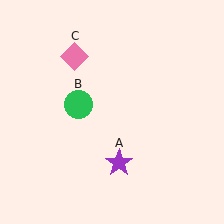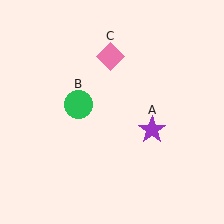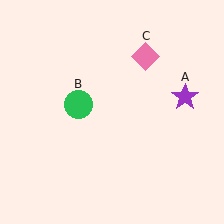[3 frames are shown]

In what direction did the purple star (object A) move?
The purple star (object A) moved up and to the right.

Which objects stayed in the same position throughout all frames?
Green circle (object B) remained stationary.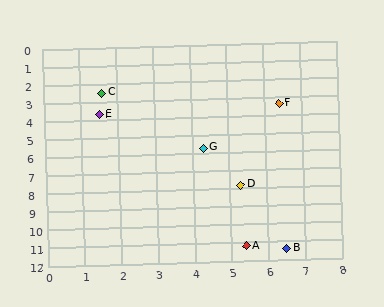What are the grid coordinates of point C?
Point C is at approximately (1.6, 2.5).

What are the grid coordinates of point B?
Point B is at approximately (6.5, 11.4).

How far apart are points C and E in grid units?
Points C and E are about 1.2 grid units apart.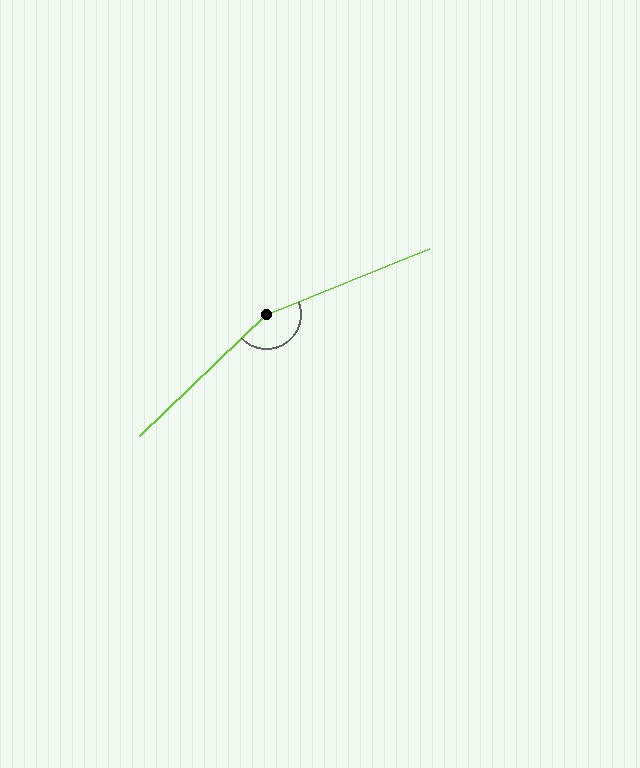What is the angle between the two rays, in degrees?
Approximately 158 degrees.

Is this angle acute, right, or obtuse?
It is obtuse.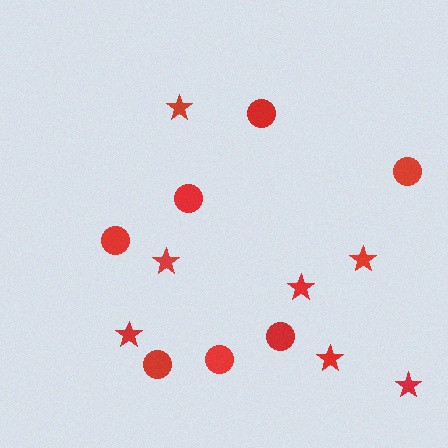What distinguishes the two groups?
There are 2 groups: one group of circles (7) and one group of stars (7).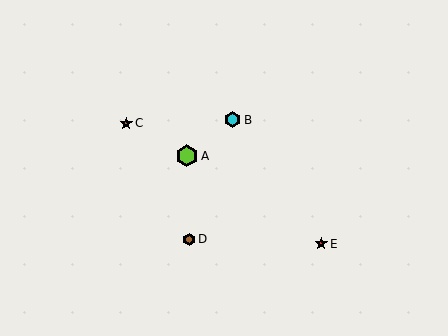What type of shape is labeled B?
Shape B is a cyan hexagon.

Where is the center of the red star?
The center of the red star is at (321, 244).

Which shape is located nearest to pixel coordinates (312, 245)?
The red star (labeled E) at (321, 244) is nearest to that location.